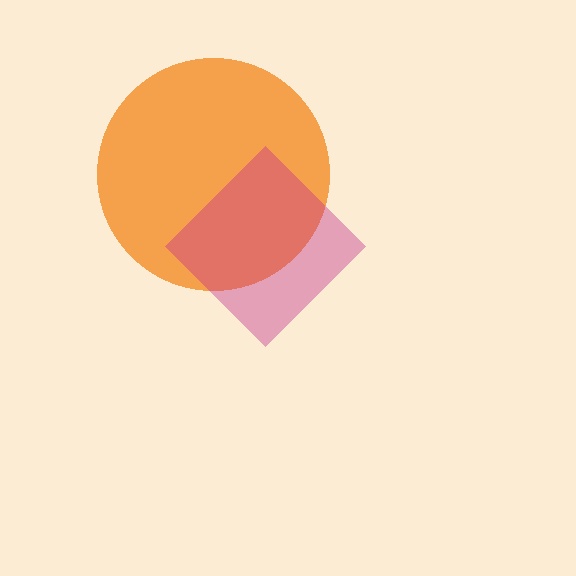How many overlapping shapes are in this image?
There are 2 overlapping shapes in the image.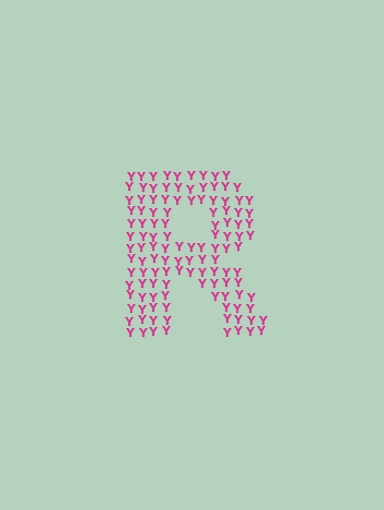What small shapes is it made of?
It is made of small letter Y's.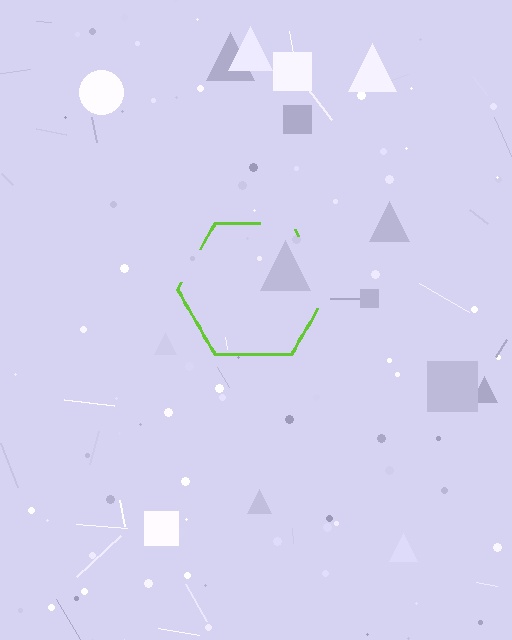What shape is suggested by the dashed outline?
The dashed outline suggests a hexagon.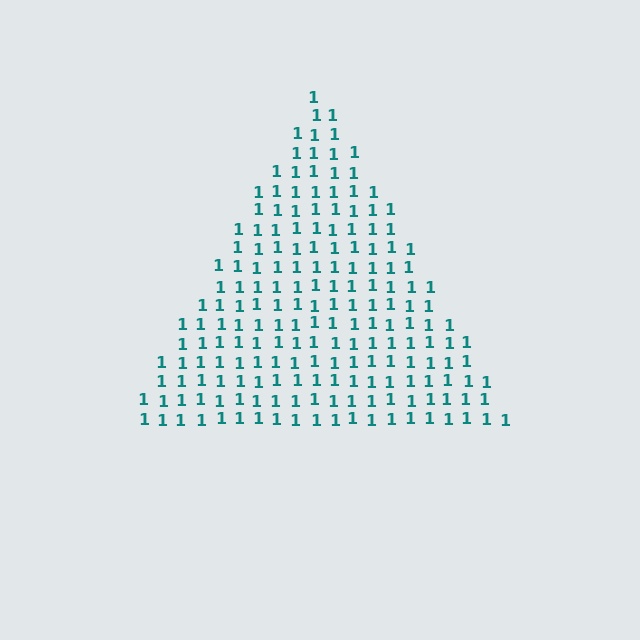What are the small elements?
The small elements are digit 1's.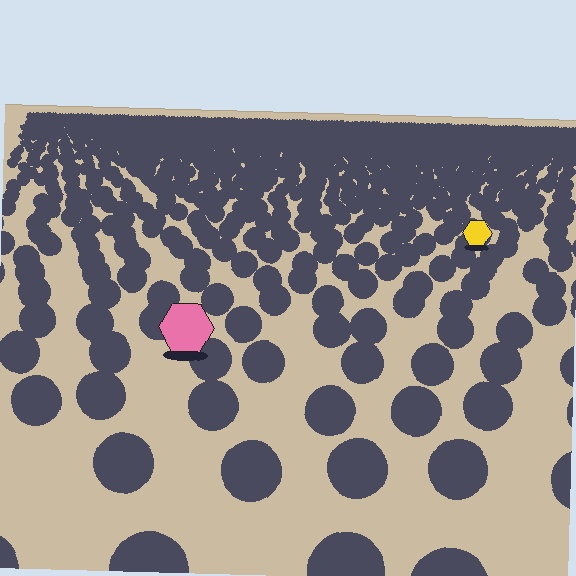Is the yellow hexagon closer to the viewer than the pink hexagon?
No. The pink hexagon is closer — you can tell from the texture gradient: the ground texture is coarser near it.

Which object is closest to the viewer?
The pink hexagon is closest. The texture marks near it are larger and more spread out.